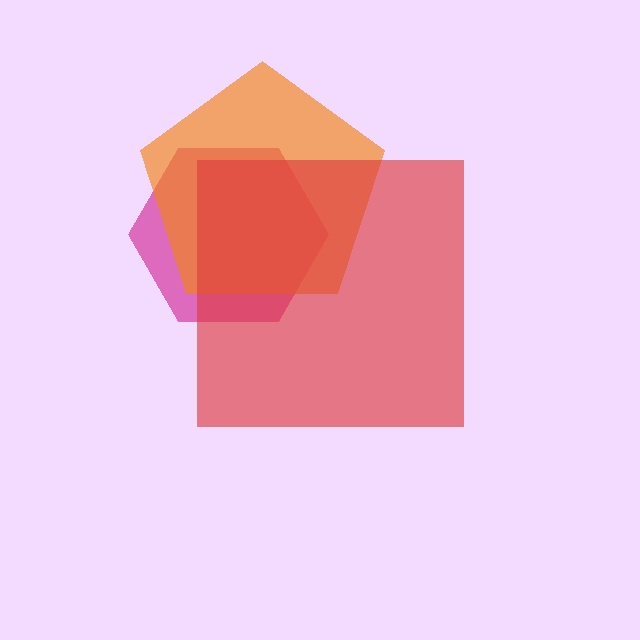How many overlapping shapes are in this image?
There are 3 overlapping shapes in the image.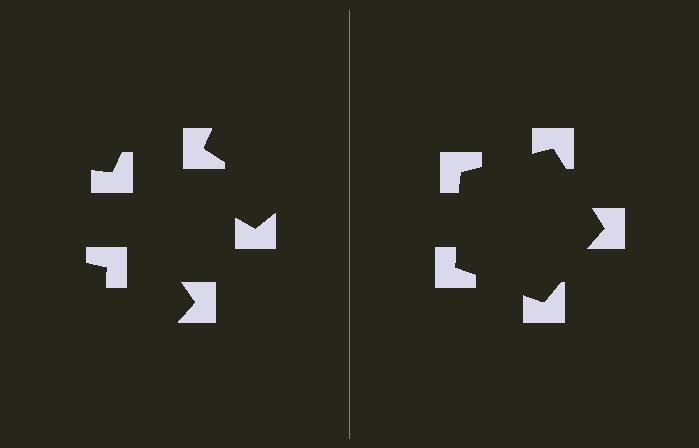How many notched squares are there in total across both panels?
10 — 5 on each side.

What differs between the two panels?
The notched squares are positioned identically on both sides; only the wedge orientations differ. On the right they align to a pentagon; on the left they are misaligned.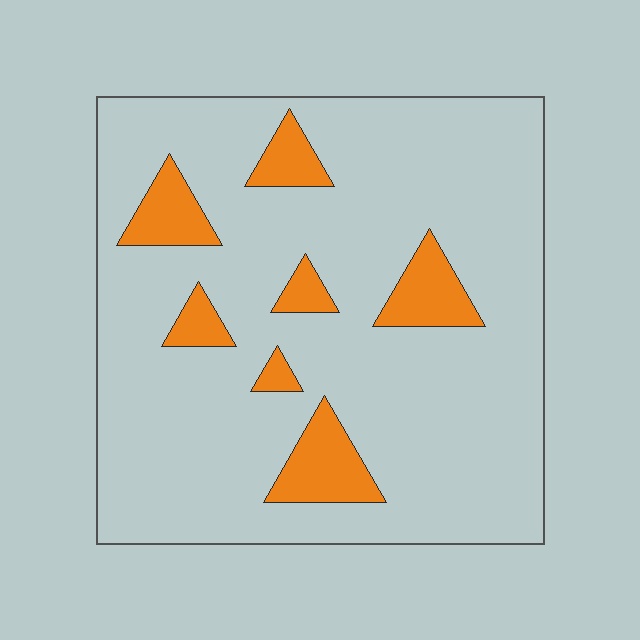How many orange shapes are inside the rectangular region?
7.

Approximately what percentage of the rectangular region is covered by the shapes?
Approximately 15%.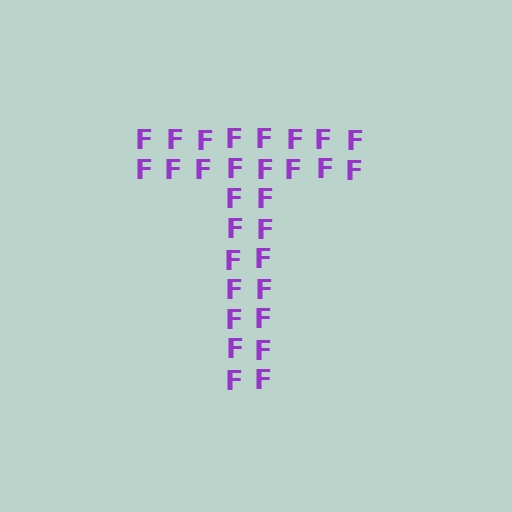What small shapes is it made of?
It is made of small letter F's.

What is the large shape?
The large shape is the letter T.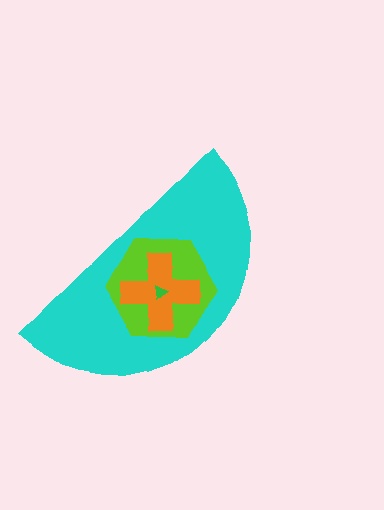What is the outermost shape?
The cyan semicircle.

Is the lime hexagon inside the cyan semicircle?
Yes.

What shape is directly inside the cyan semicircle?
The lime hexagon.